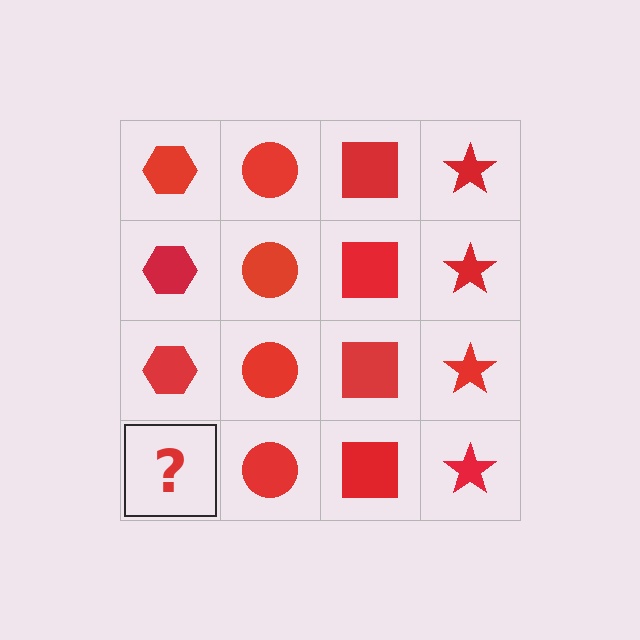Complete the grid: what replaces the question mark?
The question mark should be replaced with a red hexagon.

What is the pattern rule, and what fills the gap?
The rule is that each column has a consistent shape. The gap should be filled with a red hexagon.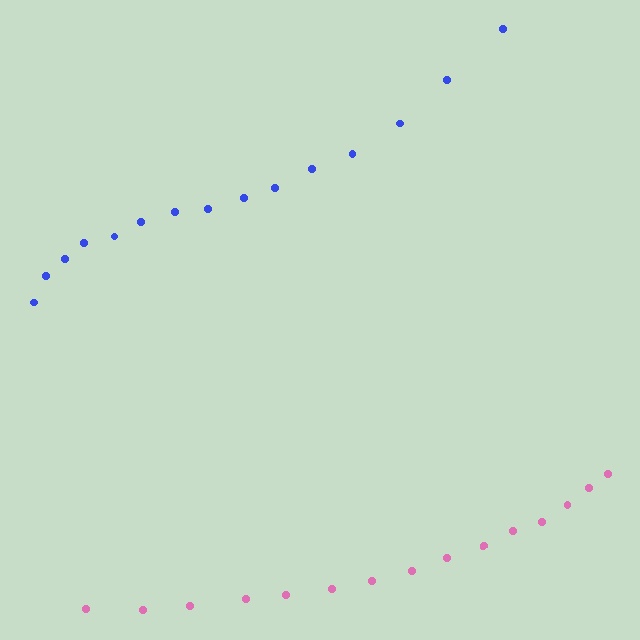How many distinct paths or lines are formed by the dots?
There are 2 distinct paths.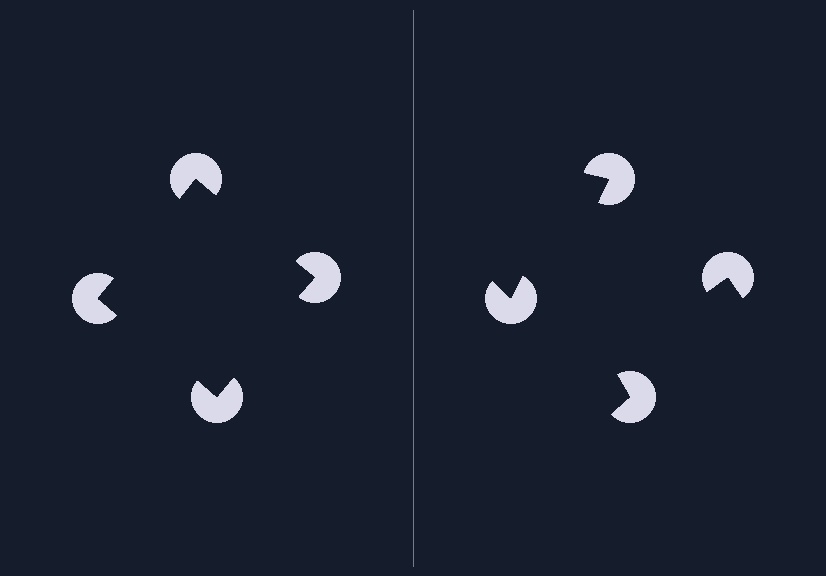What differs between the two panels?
The pac-man discs are positioned identically on both sides; only the wedge orientations differ. On the left they align to a square; on the right they are misaligned.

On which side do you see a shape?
An illusory square appears on the left side. On the right side the wedge cuts are rotated, so no coherent shape forms.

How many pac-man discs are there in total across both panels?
8 — 4 on each side.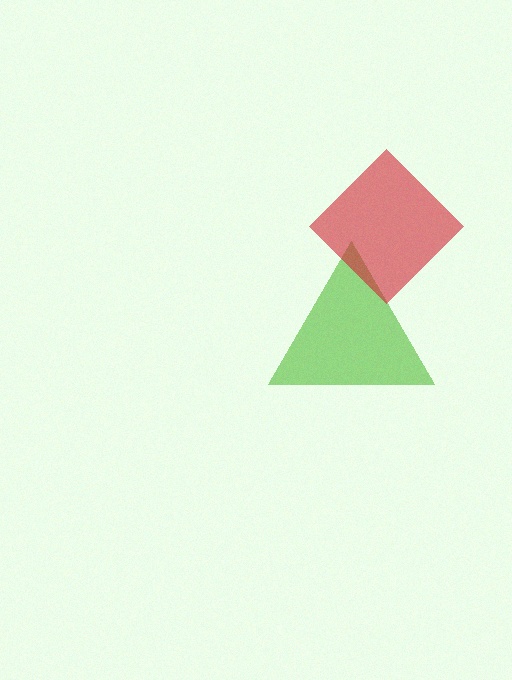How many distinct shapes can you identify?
There are 2 distinct shapes: a lime triangle, a red diamond.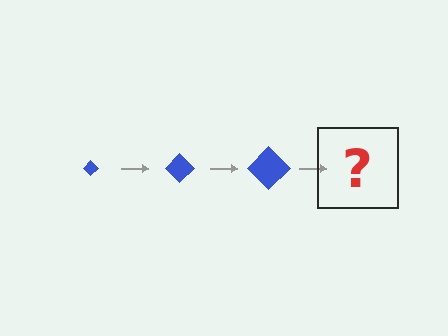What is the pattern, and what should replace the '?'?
The pattern is that the diamond gets progressively larger each step. The '?' should be a blue diamond, larger than the previous one.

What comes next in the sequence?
The next element should be a blue diamond, larger than the previous one.